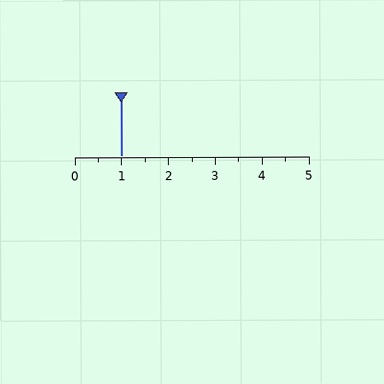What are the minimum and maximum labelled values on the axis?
The axis runs from 0 to 5.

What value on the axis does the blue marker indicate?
The marker indicates approximately 1.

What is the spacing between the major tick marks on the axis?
The major ticks are spaced 1 apart.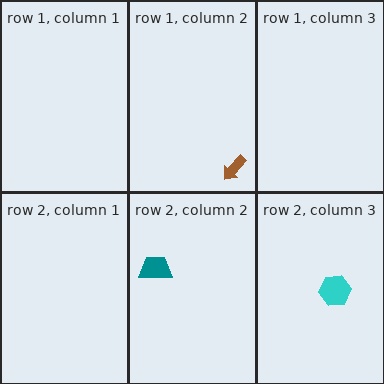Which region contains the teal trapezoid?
The row 2, column 2 region.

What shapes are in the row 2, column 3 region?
The cyan hexagon.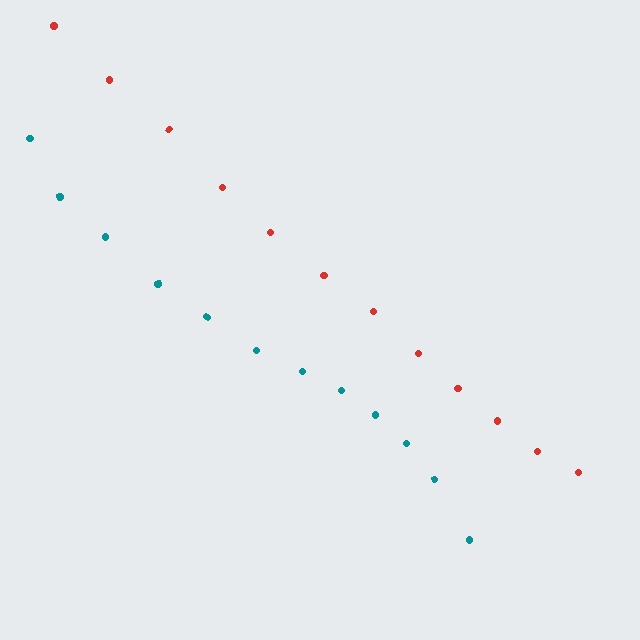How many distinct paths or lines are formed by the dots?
There are 2 distinct paths.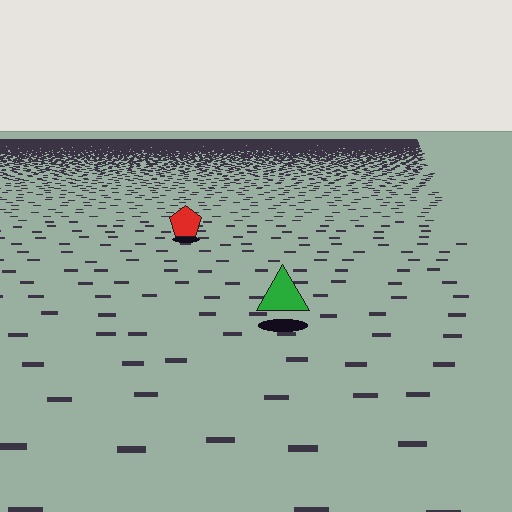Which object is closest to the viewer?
The green triangle is closest. The texture marks near it are larger and more spread out.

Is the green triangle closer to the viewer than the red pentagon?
Yes. The green triangle is closer — you can tell from the texture gradient: the ground texture is coarser near it.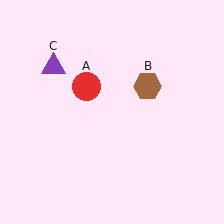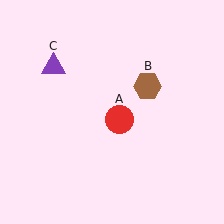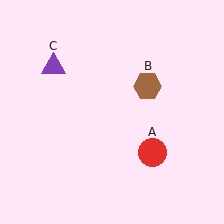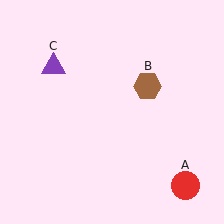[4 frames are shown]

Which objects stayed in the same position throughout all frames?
Brown hexagon (object B) and purple triangle (object C) remained stationary.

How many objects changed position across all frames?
1 object changed position: red circle (object A).